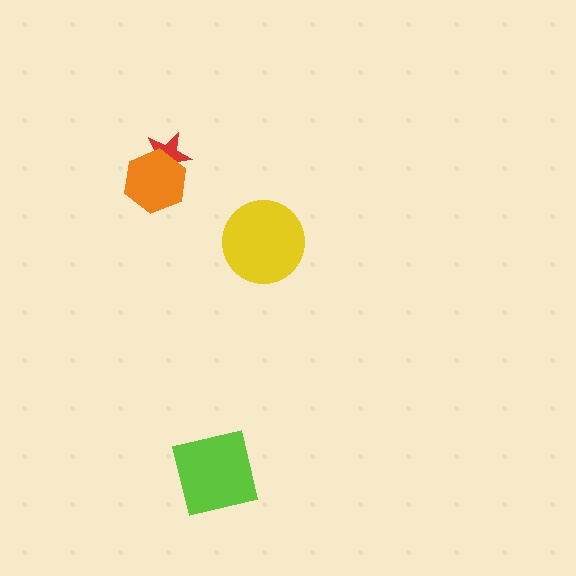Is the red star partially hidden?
Yes, it is partially covered by another shape.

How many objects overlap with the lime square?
0 objects overlap with the lime square.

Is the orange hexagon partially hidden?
No, no other shape covers it.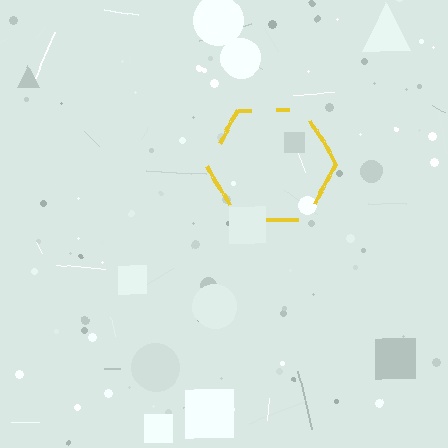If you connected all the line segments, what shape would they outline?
They would outline a hexagon.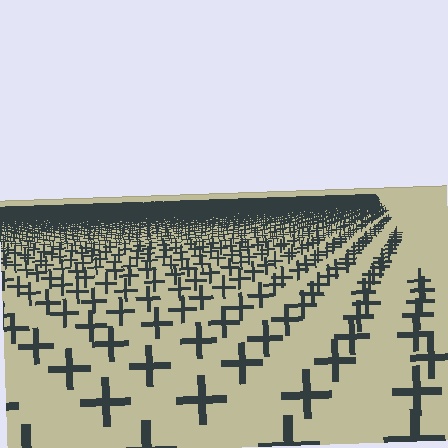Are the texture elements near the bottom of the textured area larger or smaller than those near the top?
Larger. Near the bottom, elements are closer to the viewer and appear at a bigger on-screen size.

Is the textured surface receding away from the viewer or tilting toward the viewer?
The surface is receding away from the viewer. Texture elements get smaller and denser toward the top.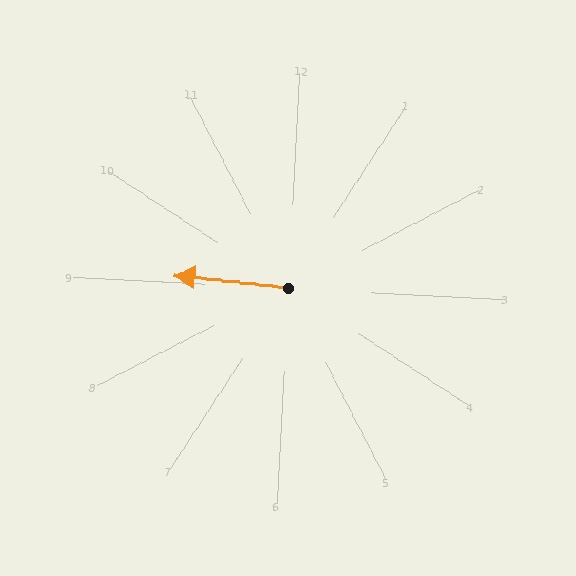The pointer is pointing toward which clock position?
Roughly 9 o'clock.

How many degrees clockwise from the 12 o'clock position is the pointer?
Approximately 273 degrees.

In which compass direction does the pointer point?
West.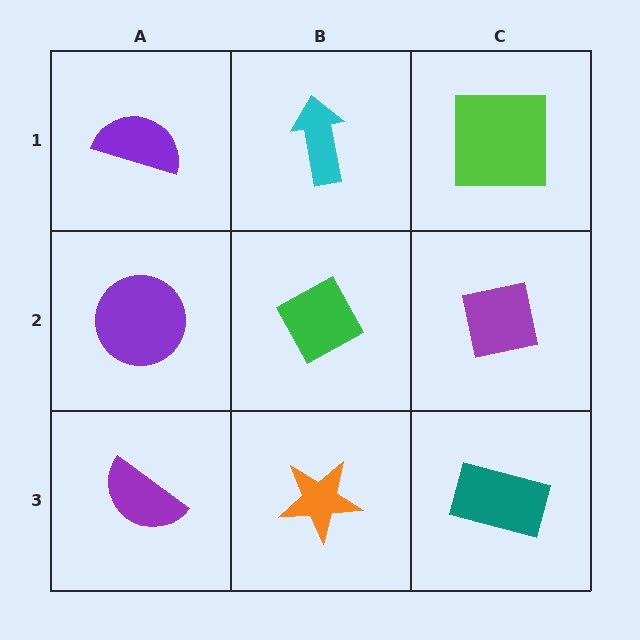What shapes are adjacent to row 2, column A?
A purple semicircle (row 1, column A), a purple semicircle (row 3, column A), a green diamond (row 2, column B).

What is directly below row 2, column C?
A teal rectangle.